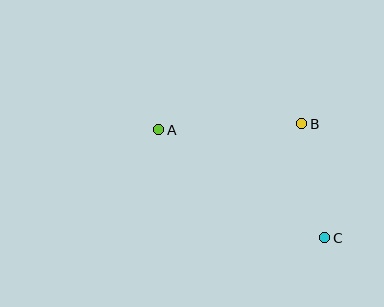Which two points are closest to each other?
Points B and C are closest to each other.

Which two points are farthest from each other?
Points A and C are farthest from each other.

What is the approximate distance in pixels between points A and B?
The distance between A and B is approximately 143 pixels.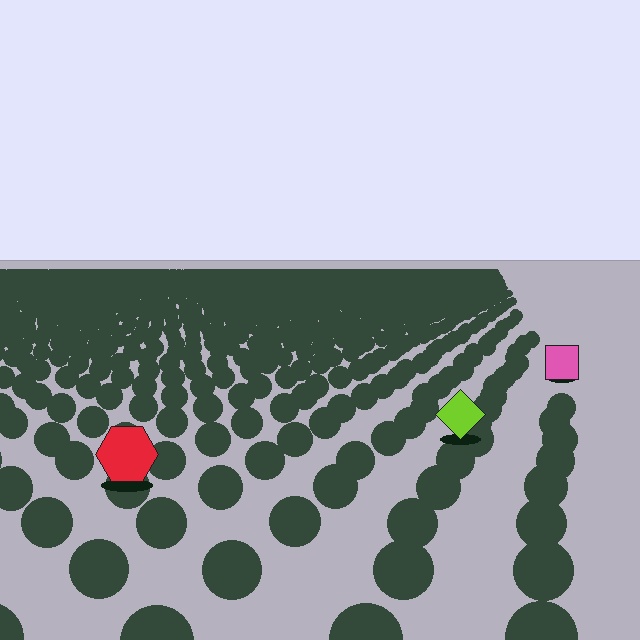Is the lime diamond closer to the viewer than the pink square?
Yes. The lime diamond is closer — you can tell from the texture gradient: the ground texture is coarser near it.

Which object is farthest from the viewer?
The pink square is farthest from the viewer. It appears smaller and the ground texture around it is denser.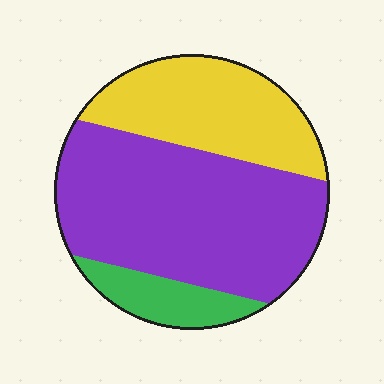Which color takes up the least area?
Green, at roughly 10%.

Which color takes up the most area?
Purple, at roughly 60%.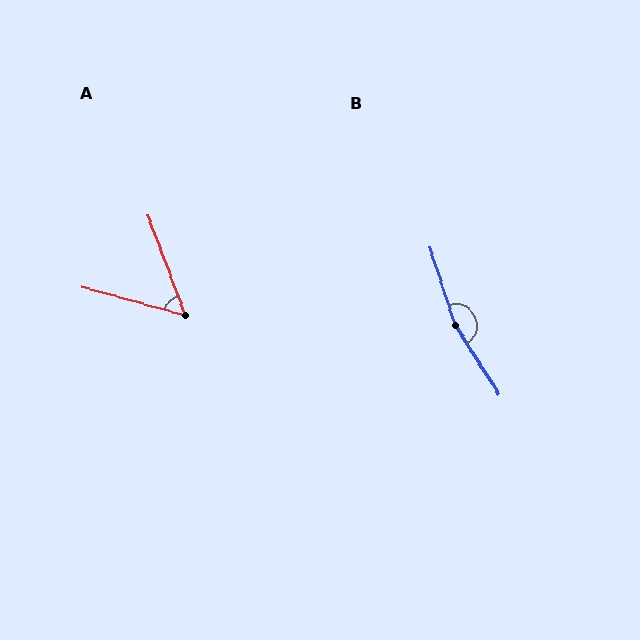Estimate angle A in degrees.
Approximately 54 degrees.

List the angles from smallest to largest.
A (54°), B (165°).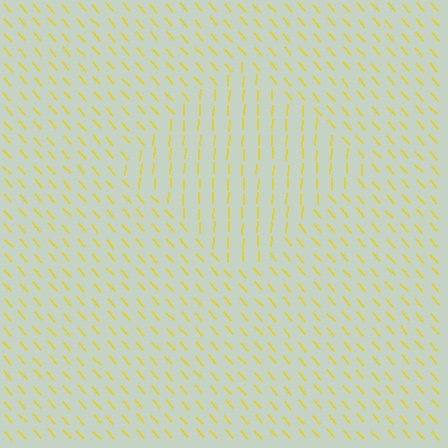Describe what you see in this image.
The image is filled with small yellow line segments. A diamond region in the image has lines oriented differently from the surrounding lines, creating a visible texture boundary.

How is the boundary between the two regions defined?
The boundary is defined purely by a change in line orientation (approximately 45 degrees difference). All lines are the same color and thickness.